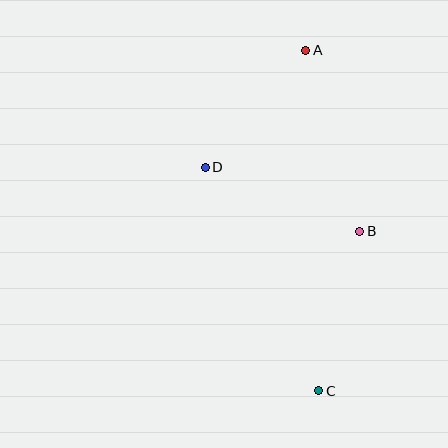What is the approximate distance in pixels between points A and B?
The distance between A and B is approximately 189 pixels.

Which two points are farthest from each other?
Points A and C are farthest from each other.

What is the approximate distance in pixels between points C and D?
The distance between C and D is approximately 251 pixels.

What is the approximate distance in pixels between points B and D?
The distance between B and D is approximately 167 pixels.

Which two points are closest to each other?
Points A and D are closest to each other.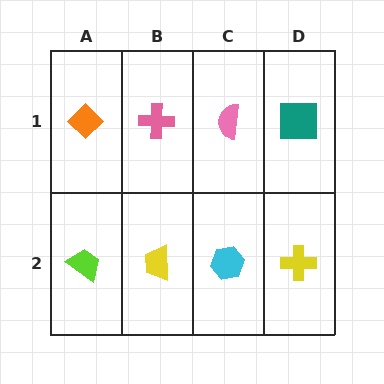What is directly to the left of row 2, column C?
A yellow trapezoid.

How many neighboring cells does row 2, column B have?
3.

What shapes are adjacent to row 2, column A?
An orange diamond (row 1, column A), a yellow trapezoid (row 2, column B).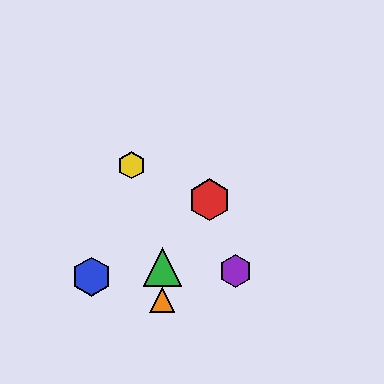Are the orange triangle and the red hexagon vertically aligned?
No, the orange triangle is at x≈162 and the red hexagon is at x≈210.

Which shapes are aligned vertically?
The green triangle, the orange triangle are aligned vertically.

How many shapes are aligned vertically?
2 shapes (the green triangle, the orange triangle) are aligned vertically.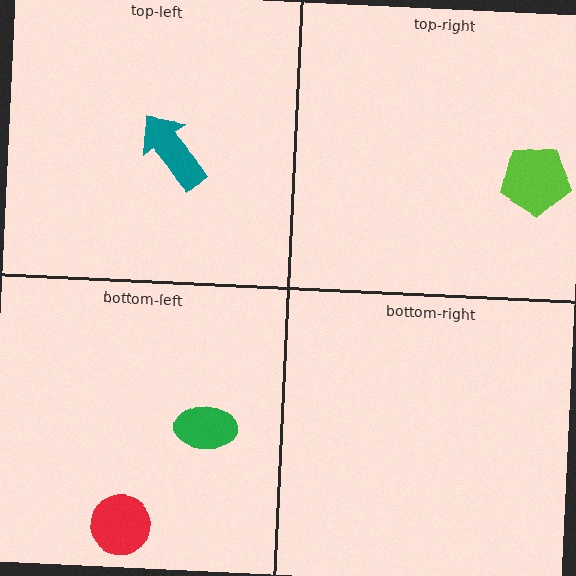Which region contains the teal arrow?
The top-left region.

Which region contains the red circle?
The bottom-left region.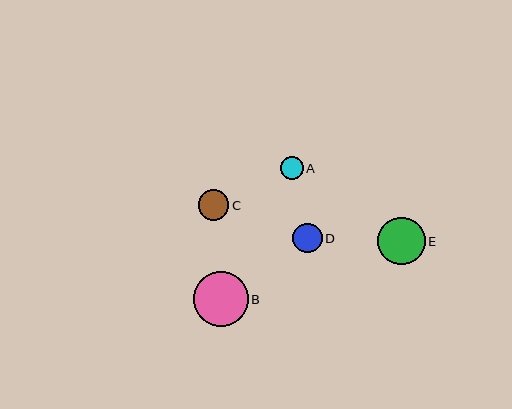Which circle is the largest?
Circle B is the largest with a size of approximately 55 pixels.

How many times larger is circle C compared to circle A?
Circle C is approximately 1.4 times the size of circle A.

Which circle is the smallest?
Circle A is the smallest with a size of approximately 23 pixels.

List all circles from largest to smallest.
From largest to smallest: B, E, C, D, A.